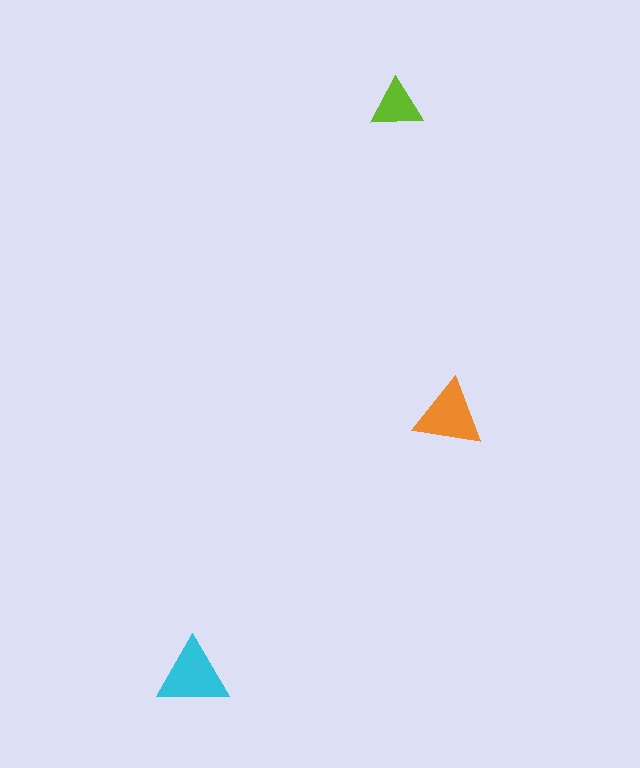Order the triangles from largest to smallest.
the cyan one, the orange one, the lime one.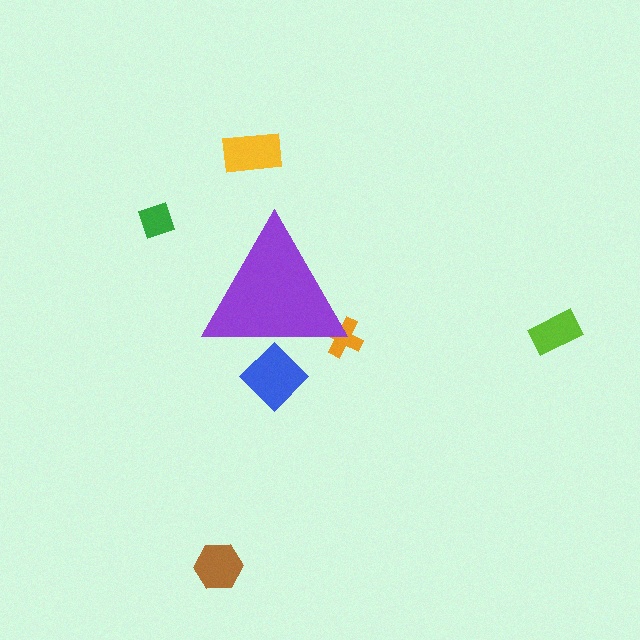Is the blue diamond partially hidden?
Yes, the blue diamond is partially hidden behind the purple triangle.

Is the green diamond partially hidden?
No, the green diamond is fully visible.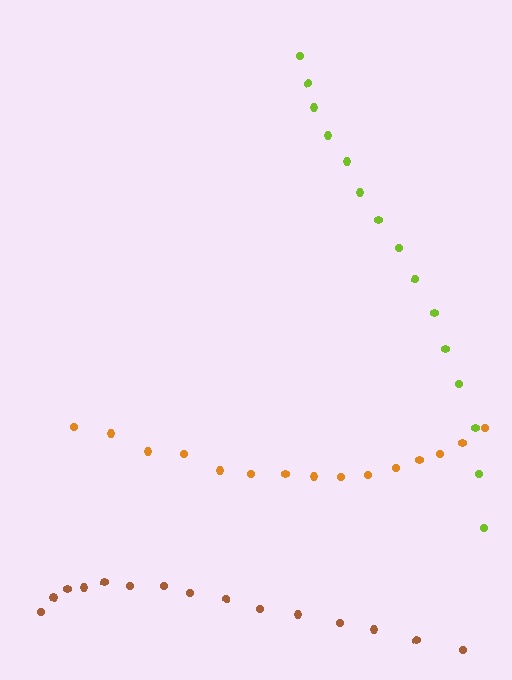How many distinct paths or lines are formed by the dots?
There are 3 distinct paths.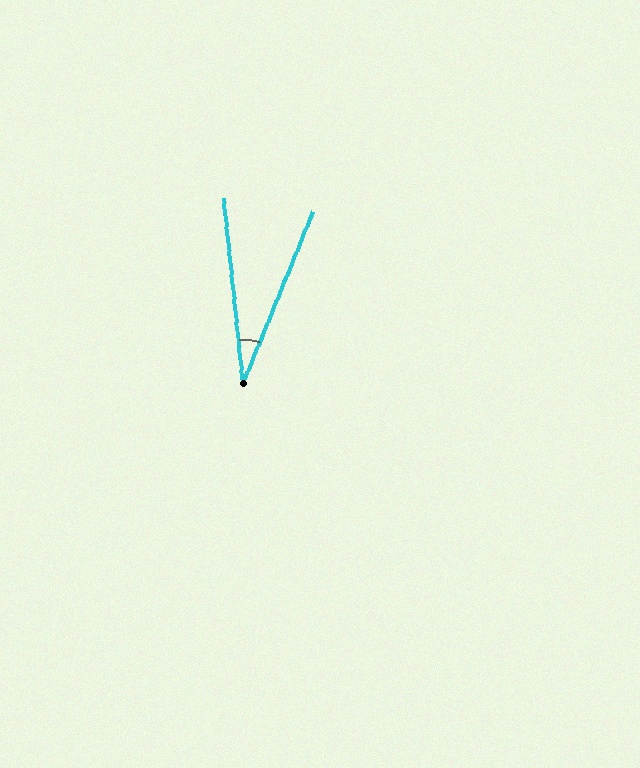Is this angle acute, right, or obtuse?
It is acute.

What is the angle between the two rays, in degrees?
Approximately 28 degrees.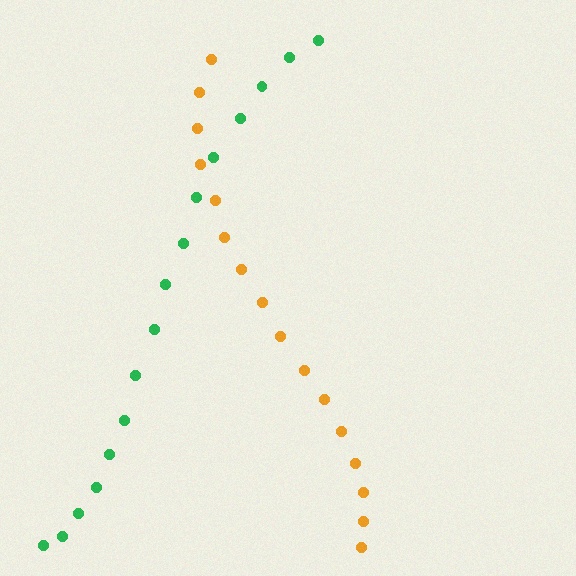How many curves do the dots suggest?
There are 2 distinct paths.